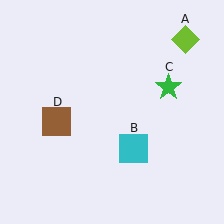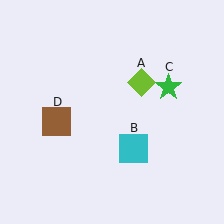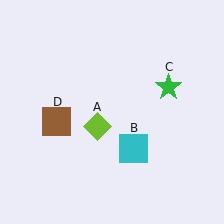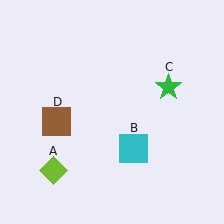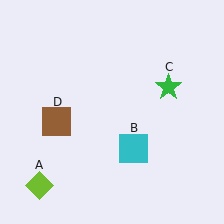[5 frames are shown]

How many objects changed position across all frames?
1 object changed position: lime diamond (object A).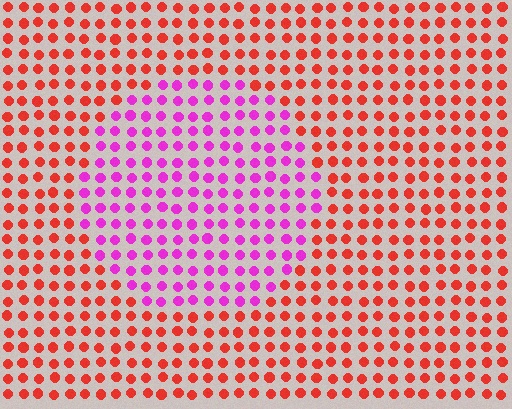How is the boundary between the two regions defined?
The boundary is defined purely by a slight shift in hue (about 57 degrees). Spacing, size, and orientation are identical on both sides.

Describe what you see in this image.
The image is filled with small red elements in a uniform arrangement. A circle-shaped region is visible where the elements are tinted to a slightly different hue, forming a subtle color boundary.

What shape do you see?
I see a circle.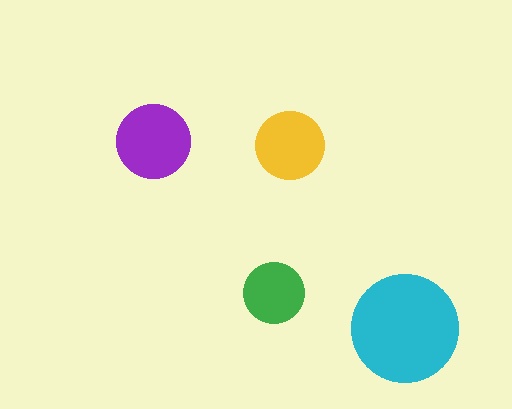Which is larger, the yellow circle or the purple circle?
The purple one.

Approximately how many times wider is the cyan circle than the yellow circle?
About 1.5 times wider.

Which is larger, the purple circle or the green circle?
The purple one.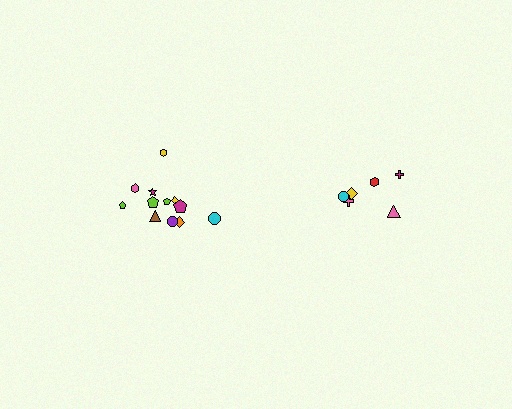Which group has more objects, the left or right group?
The left group.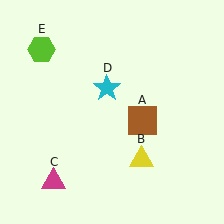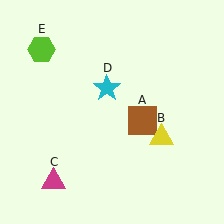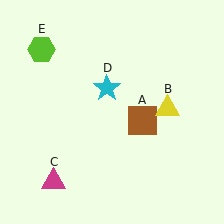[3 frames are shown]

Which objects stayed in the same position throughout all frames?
Brown square (object A) and magenta triangle (object C) and cyan star (object D) and lime hexagon (object E) remained stationary.